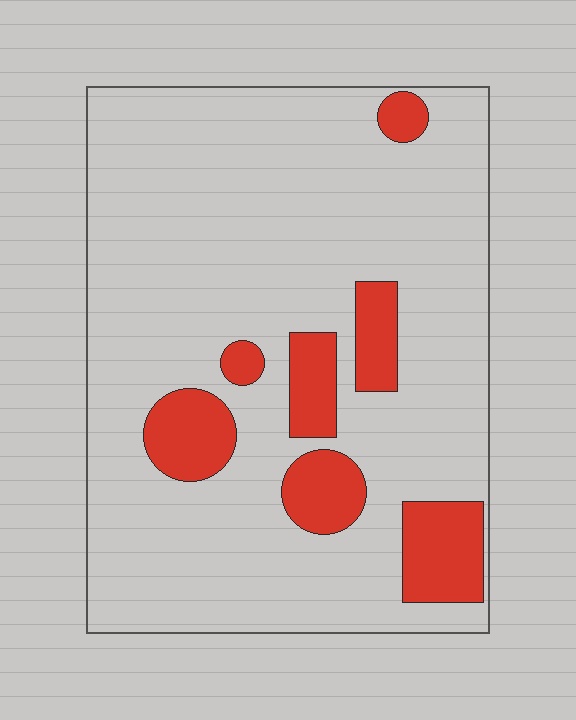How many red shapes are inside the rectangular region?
7.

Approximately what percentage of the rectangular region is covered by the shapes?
Approximately 15%.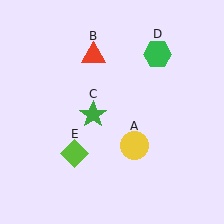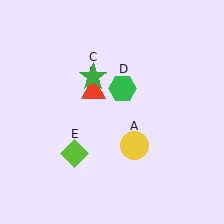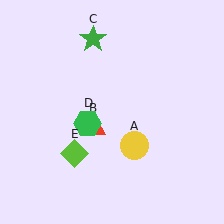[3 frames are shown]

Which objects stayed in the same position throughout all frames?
Yellow circle (object A) and lime diamond (object E) remained stationary.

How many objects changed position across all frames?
3 objects changed position: red triangle (object B), green star (object C), green hexagon (object D).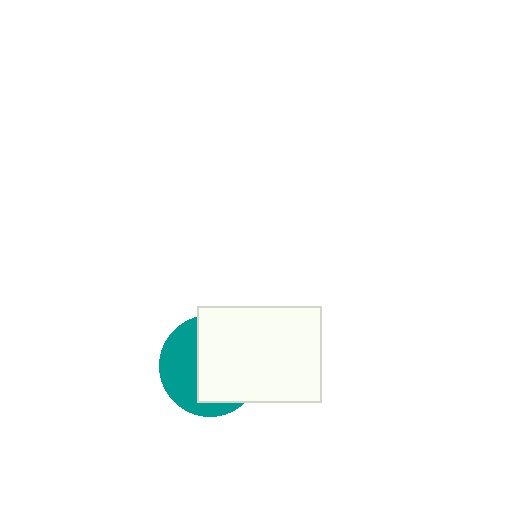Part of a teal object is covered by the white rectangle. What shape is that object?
It is a circle.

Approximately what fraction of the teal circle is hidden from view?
Roughly 60% of the teal circle is hidden behind the white rectangle.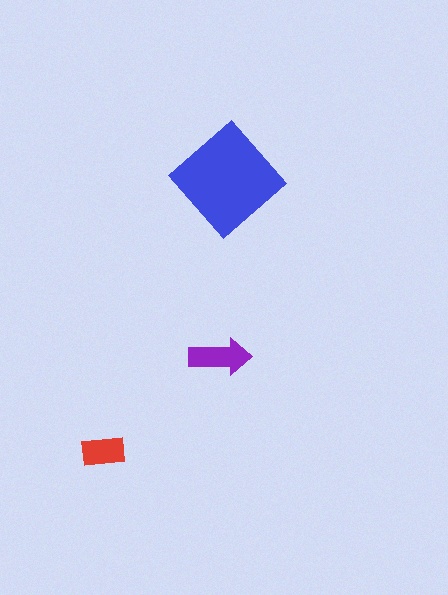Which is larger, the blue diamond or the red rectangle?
The blue diamond.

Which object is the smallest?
The red rectangle.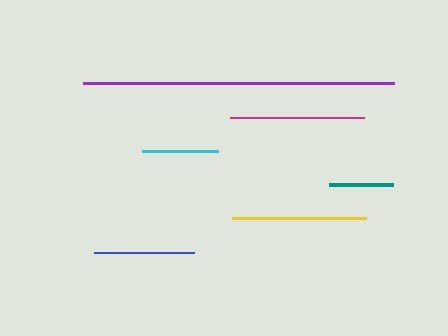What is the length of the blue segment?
The blue segment is approximately 101 pixels long.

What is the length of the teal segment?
The teal segment is approximately 64 pixels long.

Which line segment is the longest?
The purple line is the longest at approximately 311 pixels.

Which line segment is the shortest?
The teal line is the shortest at approximately 64 pixels.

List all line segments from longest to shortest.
From longest to shortest: purple, magenta, yellow, blue, cyan, teal.